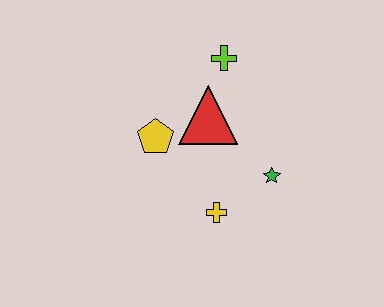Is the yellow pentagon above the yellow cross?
Yes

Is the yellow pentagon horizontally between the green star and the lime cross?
No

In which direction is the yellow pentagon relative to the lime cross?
The yellow pentagon is below the lime cross.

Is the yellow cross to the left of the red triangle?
No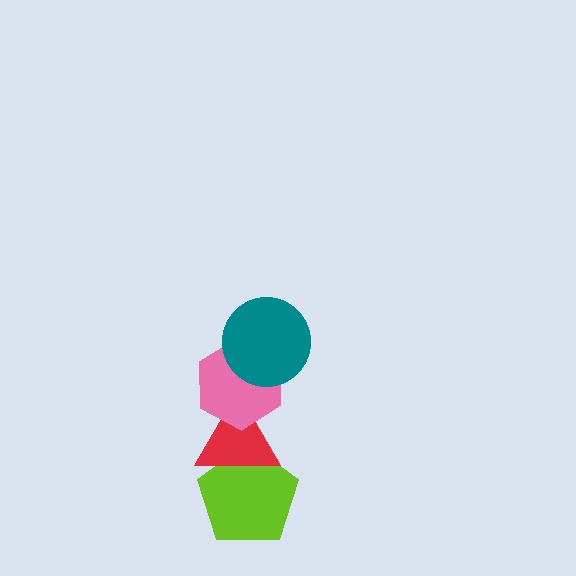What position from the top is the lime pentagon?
The lime pentagon is 4th from the top.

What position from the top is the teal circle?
The teal circle is 1st from the top.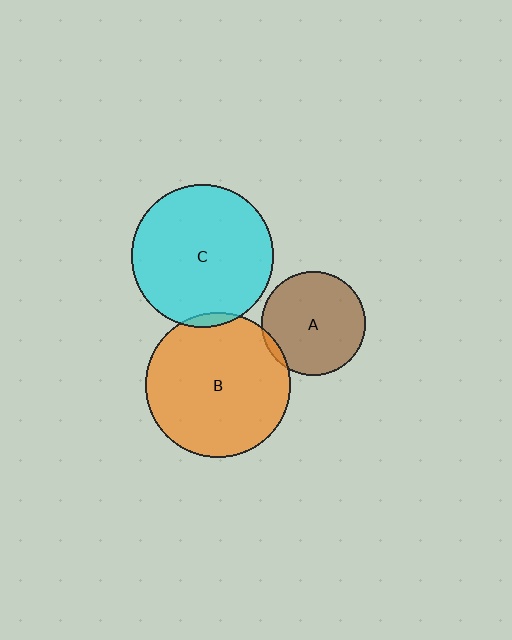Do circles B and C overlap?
Yes.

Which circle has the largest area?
Circle B (orange).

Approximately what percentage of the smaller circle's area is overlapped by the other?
Approximately 5%.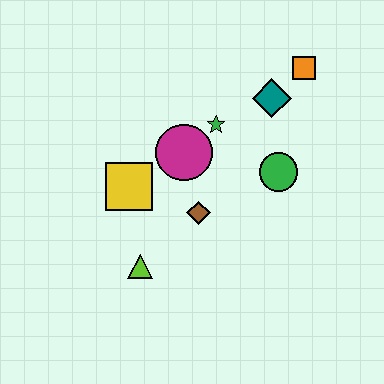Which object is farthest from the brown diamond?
The orange square is farthest from the brown diamond.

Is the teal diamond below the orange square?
Yes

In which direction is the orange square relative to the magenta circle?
The orange square is to the right of the magenta circle.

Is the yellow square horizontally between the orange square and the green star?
No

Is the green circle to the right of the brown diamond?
Yes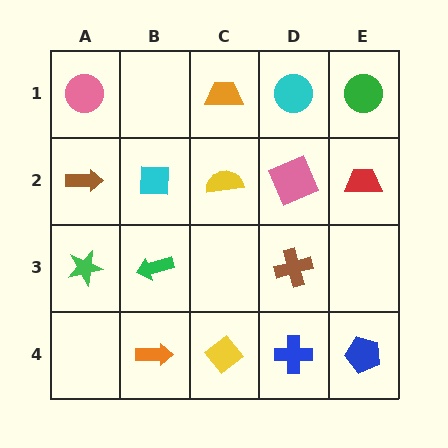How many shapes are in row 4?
4 shapes.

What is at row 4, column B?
An orange arrow.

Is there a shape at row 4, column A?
No, that cell is empty.